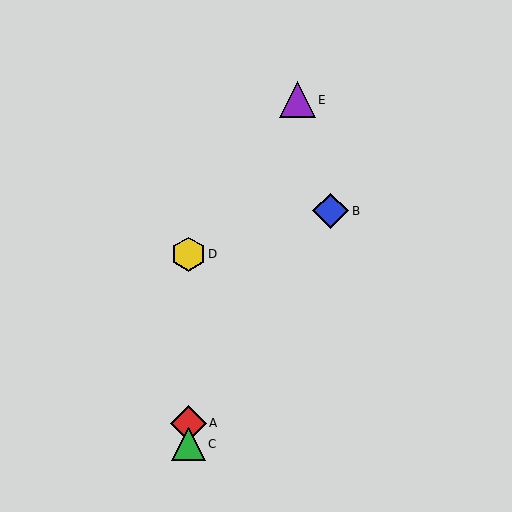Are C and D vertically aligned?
Yes, both are at x≈188.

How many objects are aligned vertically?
3 objects (A, C, D) are aligned vertically.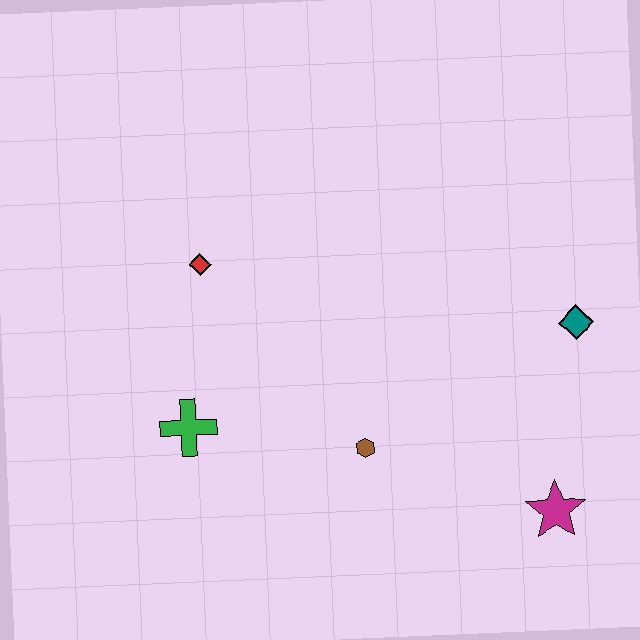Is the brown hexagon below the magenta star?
No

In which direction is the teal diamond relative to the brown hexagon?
The teal diamond is to the right of the brown hexagon.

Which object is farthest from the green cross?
The teal diamond is farthest from the green cross.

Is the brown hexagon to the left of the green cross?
No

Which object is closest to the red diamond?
The green cross is closest to the red diamond.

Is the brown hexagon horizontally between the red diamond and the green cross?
No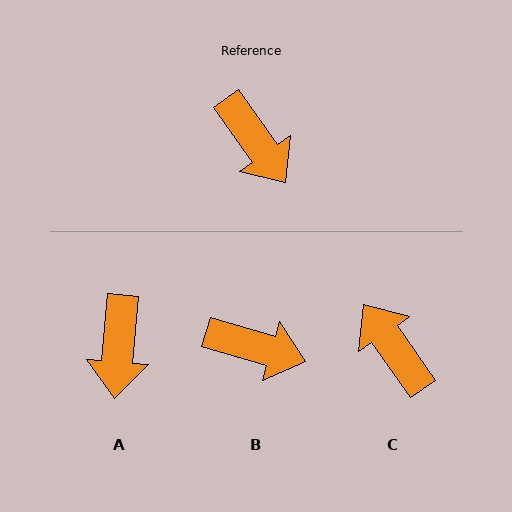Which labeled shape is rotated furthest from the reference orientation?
C, about 180 degrees away.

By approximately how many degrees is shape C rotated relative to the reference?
Approximately 180 degrees counter-clockwise.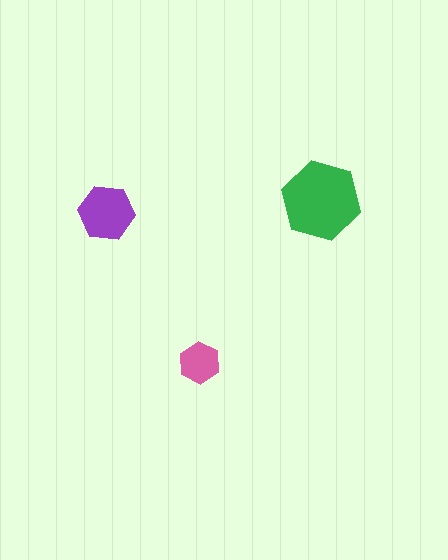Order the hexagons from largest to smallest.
the green one, the purple one, the pink one.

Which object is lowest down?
The pink hexagon is bottommost.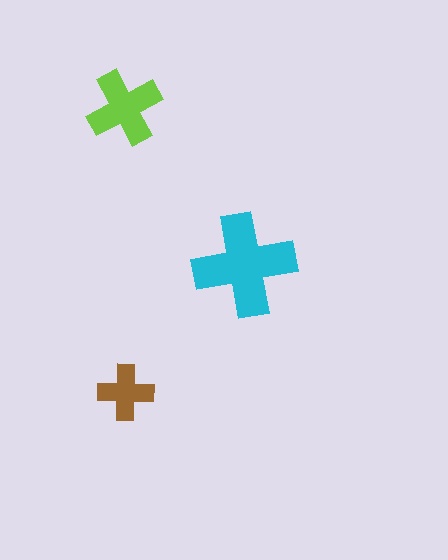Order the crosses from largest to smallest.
the cyan one, the lime one, the brown one.